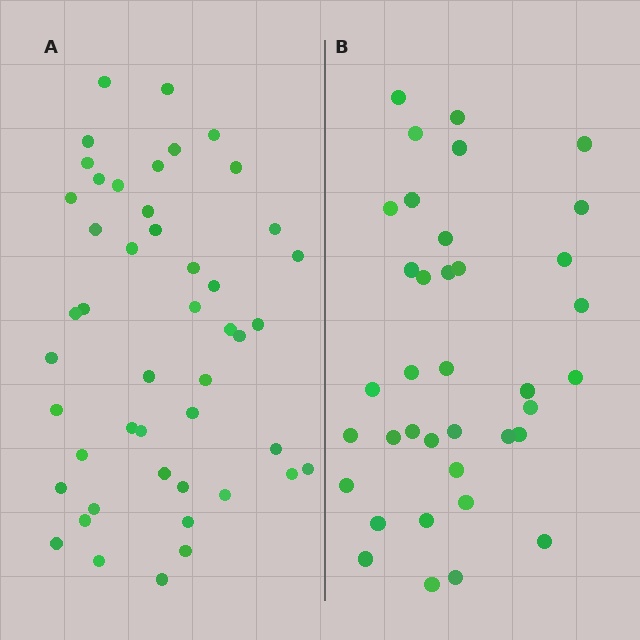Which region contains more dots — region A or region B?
Region A (the left region) has more dots.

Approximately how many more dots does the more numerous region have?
Region A has roughly 10 or so more dots than region B.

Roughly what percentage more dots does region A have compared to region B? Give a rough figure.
About 25% more.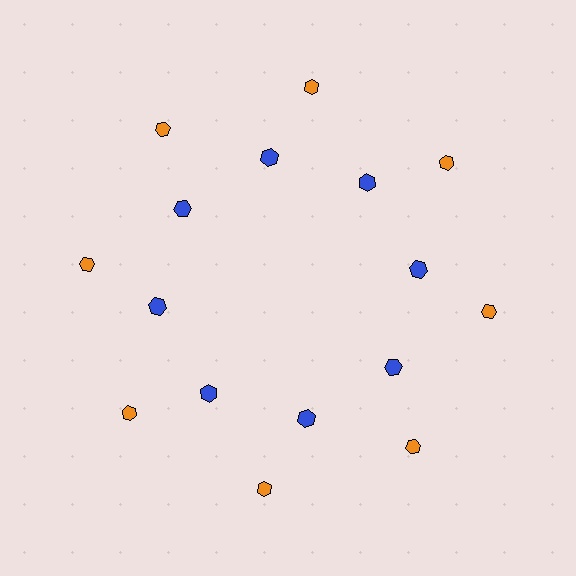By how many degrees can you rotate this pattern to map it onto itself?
The pattern maps onto itself every 45 degrees of rotation.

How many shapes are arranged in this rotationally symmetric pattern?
There are 16 shapes, arranged in 8 groups of 2.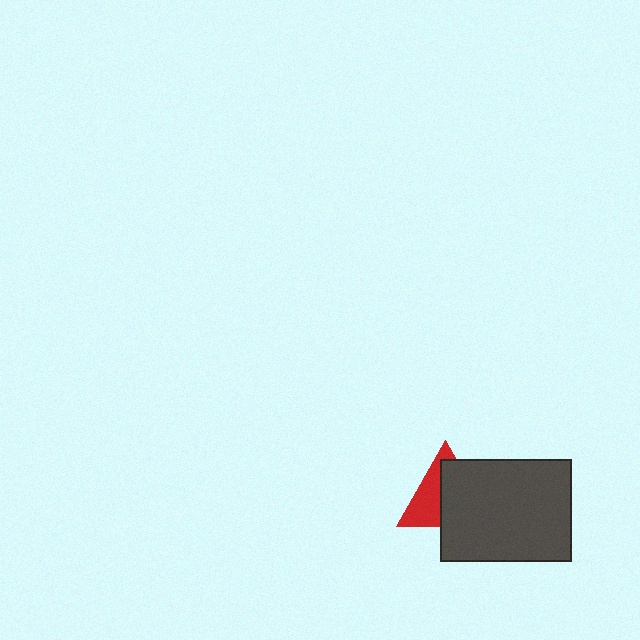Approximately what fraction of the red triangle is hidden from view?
Roughly 57% of the red triangle is hidden behind the dark gray rectangle.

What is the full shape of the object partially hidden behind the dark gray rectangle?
The partially hidden object is a red triangle.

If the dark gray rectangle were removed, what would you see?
You would see the complete red triangle.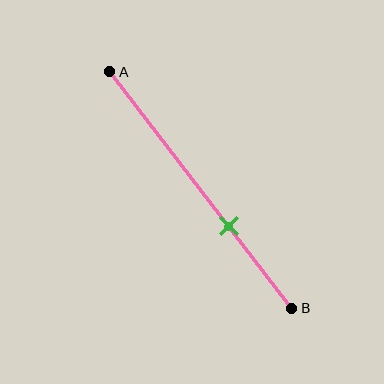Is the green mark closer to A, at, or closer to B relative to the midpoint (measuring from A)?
The green mark is closer to point B than the midpoint of segment AB.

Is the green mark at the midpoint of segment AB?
No, the mark is at about 65% from A, not at the 50% midpoint.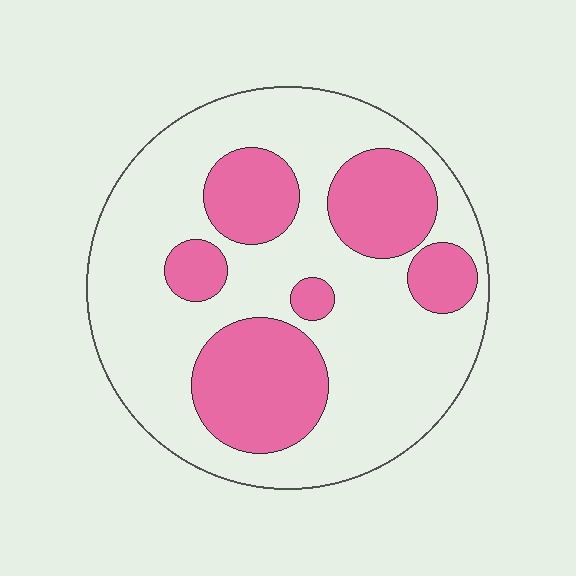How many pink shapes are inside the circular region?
6.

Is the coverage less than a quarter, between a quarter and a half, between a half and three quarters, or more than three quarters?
Between a quarter and a half.